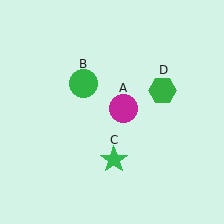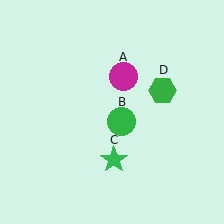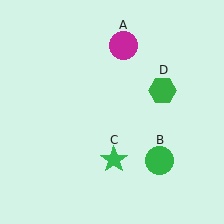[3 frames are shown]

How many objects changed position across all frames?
2 objects changed position: magenta circle (object A), green circle (object B).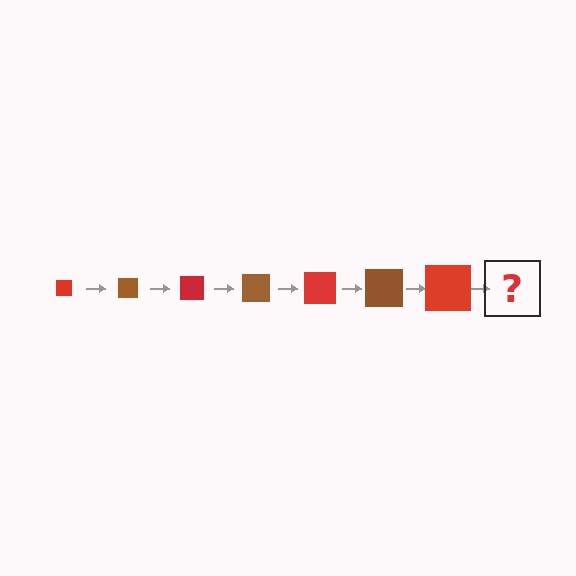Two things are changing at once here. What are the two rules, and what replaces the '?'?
The two rules are that the square grows larger each step and the color cycles through red and brown. The '?' should be a brown square, larger than the previous one.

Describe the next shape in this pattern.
It should be a brown square, larger than the previous one.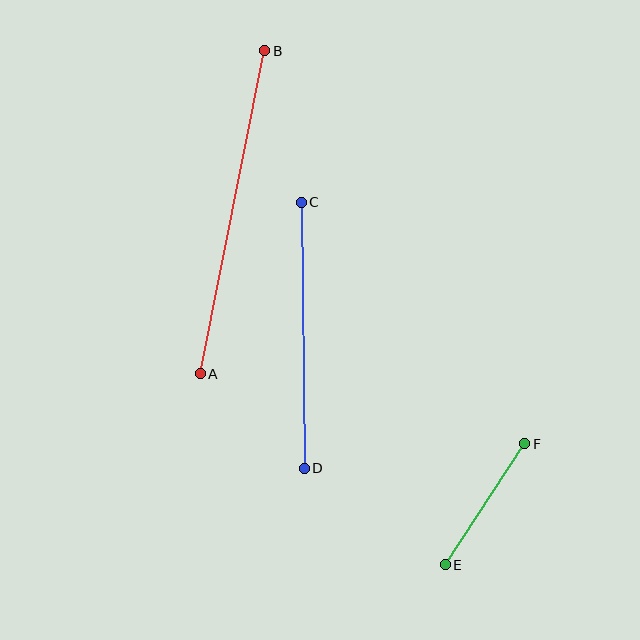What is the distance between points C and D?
The distance is approximately 266 pixels.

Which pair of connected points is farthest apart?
Points A and B are farthest apart.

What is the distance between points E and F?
The distance is approximately 145 pixels.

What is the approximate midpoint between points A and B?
The midpoint is at approximately (232, 212) pixels.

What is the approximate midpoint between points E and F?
The midpoint is at approximately (485, 504) pixels.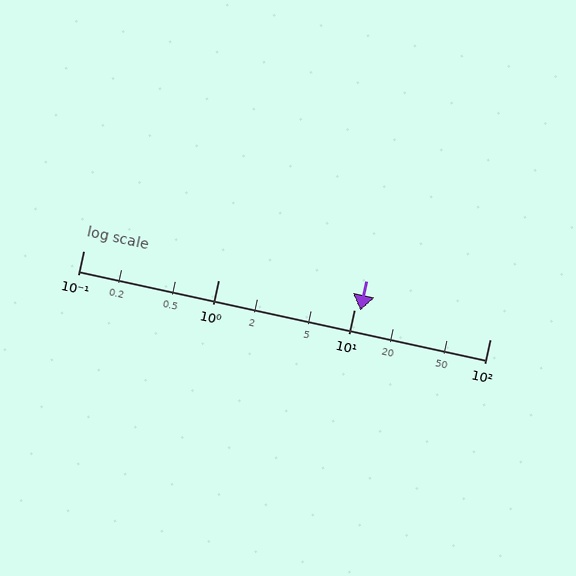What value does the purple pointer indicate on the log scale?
The pointer indicates approximately 11.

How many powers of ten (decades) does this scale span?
The scale spans 3 decades, from 0.1 to 100.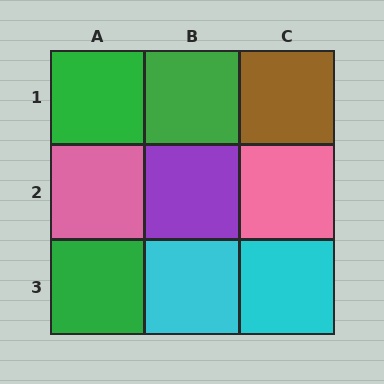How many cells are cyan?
2 cells are cyan.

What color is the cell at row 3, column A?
Green.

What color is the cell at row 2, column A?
Pink.